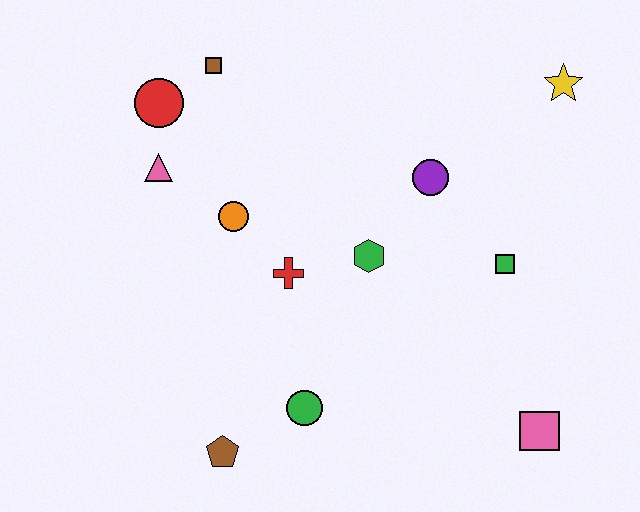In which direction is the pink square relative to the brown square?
The pink square is below the brown square.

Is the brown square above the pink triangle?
Yes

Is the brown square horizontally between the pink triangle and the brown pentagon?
Yes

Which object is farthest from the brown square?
The pink square is farthest from the brown square.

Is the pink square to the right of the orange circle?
Yes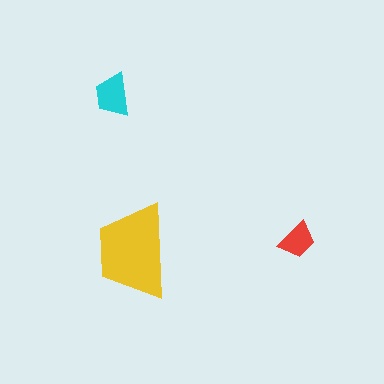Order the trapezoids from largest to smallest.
the yellow one, the cyan one, the red one.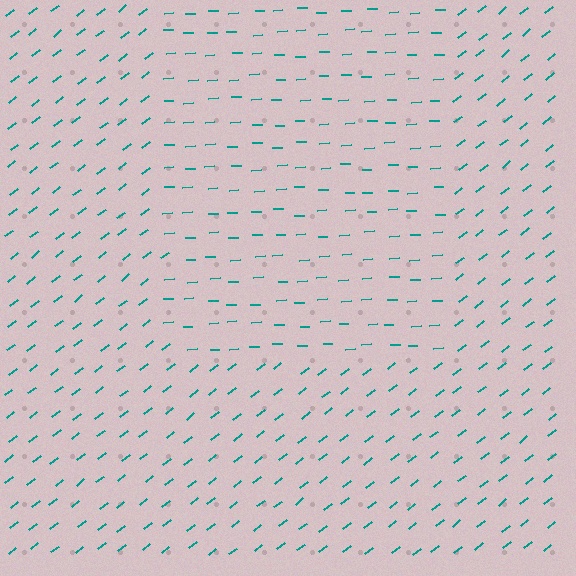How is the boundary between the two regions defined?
The boundary is defined purely by a change in line orientation (approximately 35 degrees difference). All lines are the same color and thickness.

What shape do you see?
I see a rectangle.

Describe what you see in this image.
The image is filled with small teal line segments. A rectangle region in the image has lines oriented differently from the surrounding lines, creating a visible texture boundary.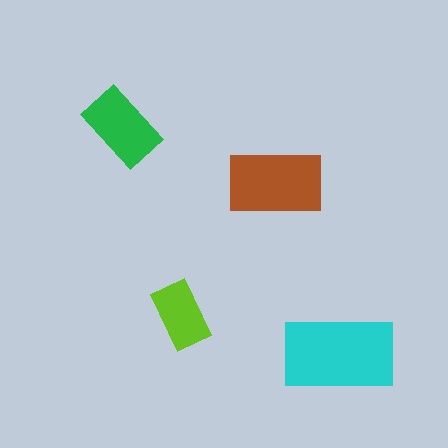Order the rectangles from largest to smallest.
the cyan one, the brown one, the green one, the lime one.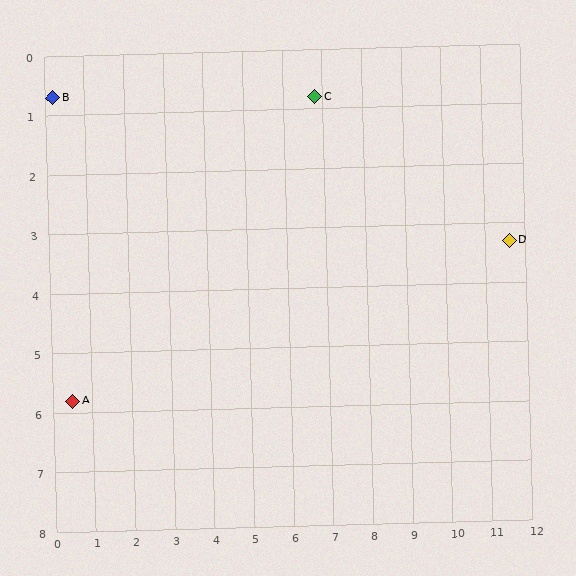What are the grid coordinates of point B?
Point B is at approximately (0.2, 0.7).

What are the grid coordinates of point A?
Point A is at approximately (0.5, 5.8).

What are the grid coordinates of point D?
Point D is at approximately (11.6, 3.3).